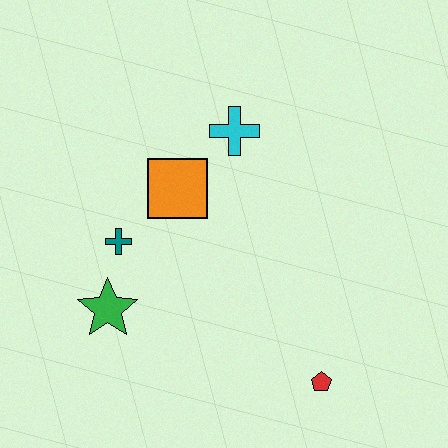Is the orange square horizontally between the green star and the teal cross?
No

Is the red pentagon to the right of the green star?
Yes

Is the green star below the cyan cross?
Yes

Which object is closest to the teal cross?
The green star is closest to the teal cross.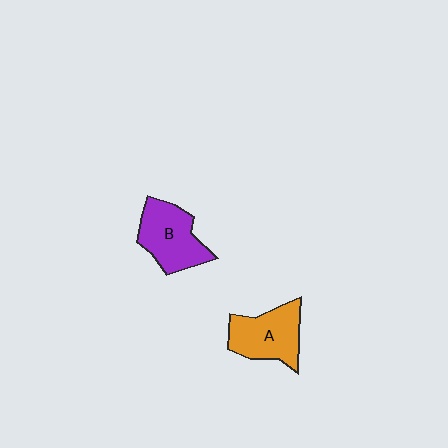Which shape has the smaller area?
Shape A (orange).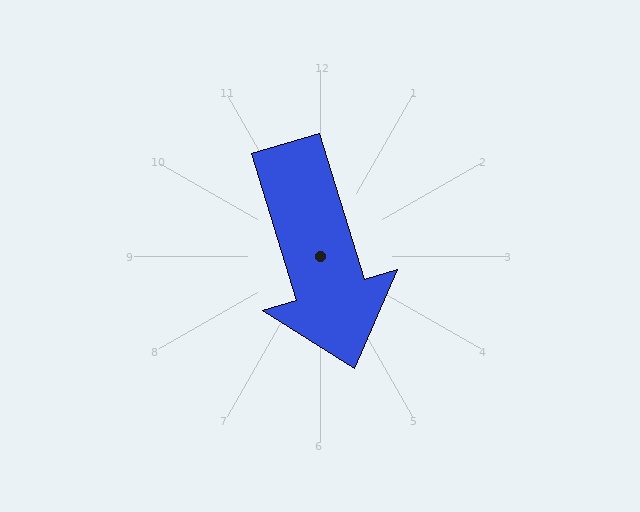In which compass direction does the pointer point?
South.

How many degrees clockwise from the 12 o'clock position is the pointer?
Approximately 163 degrees.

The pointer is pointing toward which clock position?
Roughly 5 o'clock.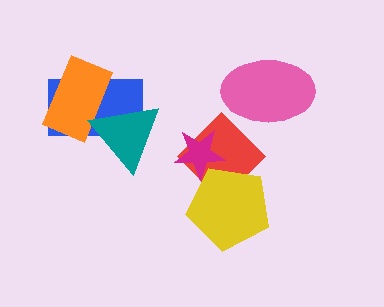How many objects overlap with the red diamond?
3 objects overlap with the red diamond.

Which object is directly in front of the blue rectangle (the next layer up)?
The orange rectangle is directly in front of the blue rectangle.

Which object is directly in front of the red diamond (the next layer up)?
The pink ellipse is directly in front of the red diamond.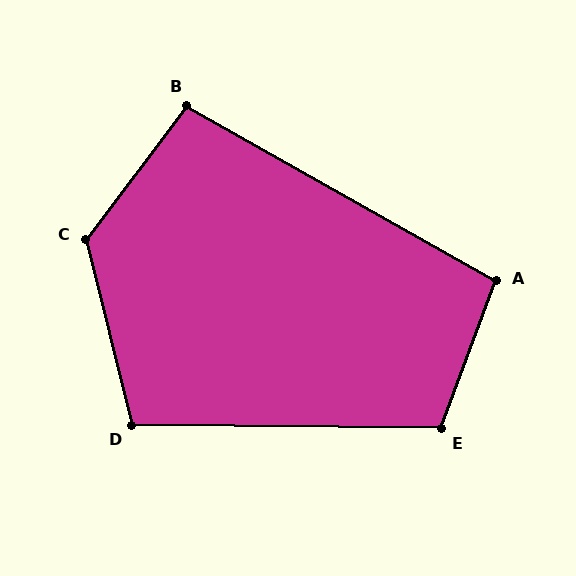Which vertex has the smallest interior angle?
B, at approximately 98 degrees.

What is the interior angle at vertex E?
Approximately 110 degrees (obtuse).